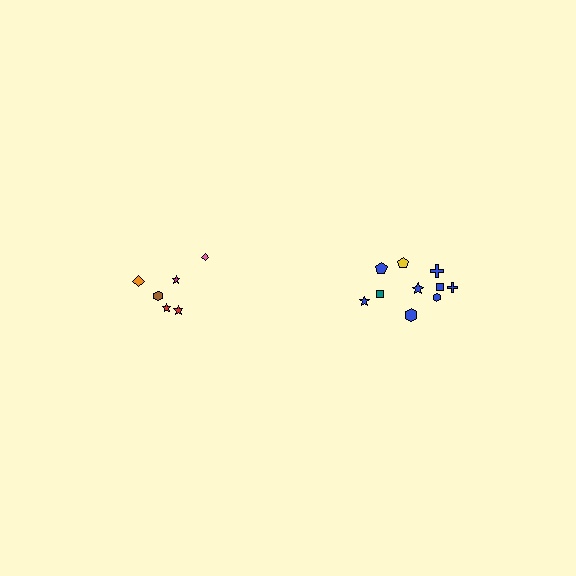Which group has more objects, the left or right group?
The right group.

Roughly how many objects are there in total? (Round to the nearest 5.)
Roughly 15 objects in total.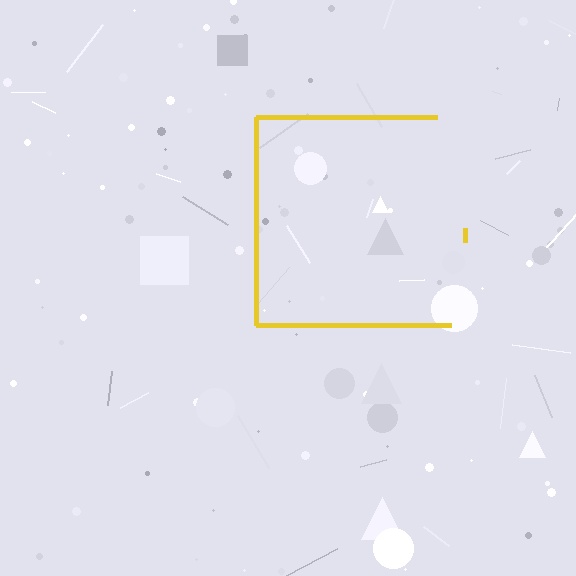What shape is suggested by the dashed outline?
The dashed outline suggests a square.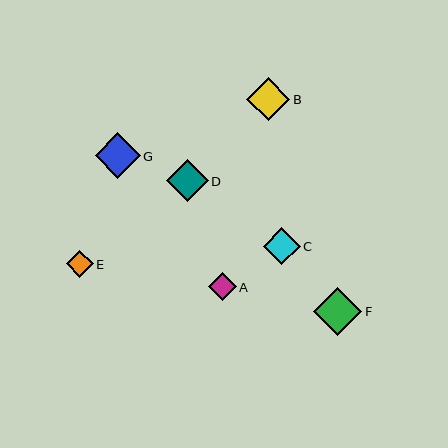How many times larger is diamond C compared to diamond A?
Diamond C is approximately 1.3 times the size of diamond A.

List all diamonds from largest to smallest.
From largest to smallest: F, G, B, D, C, A, E.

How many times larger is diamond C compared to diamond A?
Diamond C is approximately 1.3 times the size of diamond A.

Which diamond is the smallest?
Diamond E is the smallest with a size of approximately 27 pixels.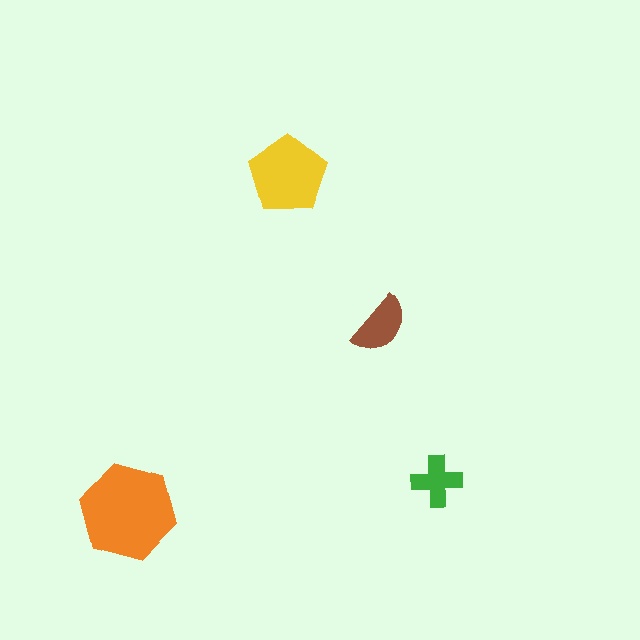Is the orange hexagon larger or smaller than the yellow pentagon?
Larger.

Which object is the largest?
The orange hexagon.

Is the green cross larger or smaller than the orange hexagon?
Smaller.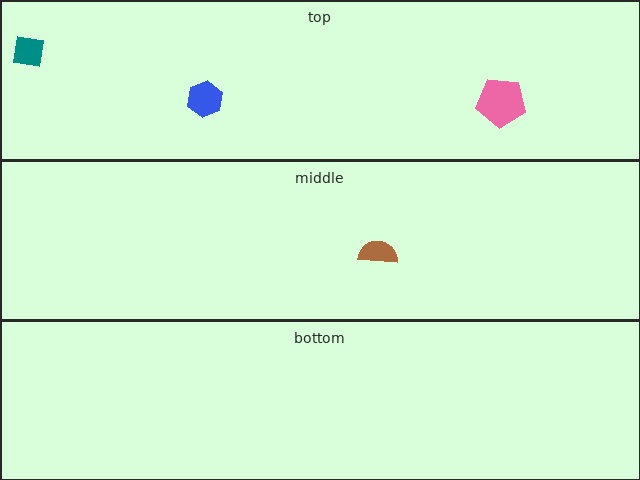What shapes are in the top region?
The pink pentagon, the blue hexagon, the teal square.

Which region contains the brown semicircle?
The middle region.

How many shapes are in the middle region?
1.